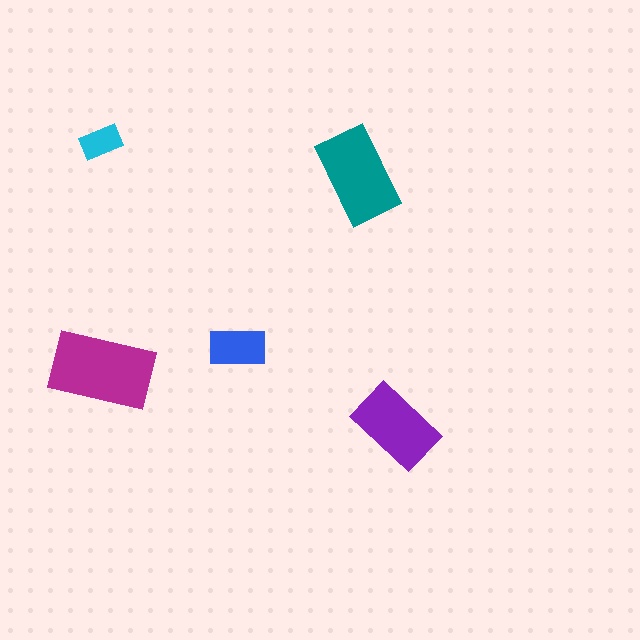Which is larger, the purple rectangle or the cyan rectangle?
The purple one.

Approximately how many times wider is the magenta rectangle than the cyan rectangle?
About 2.5 times wider.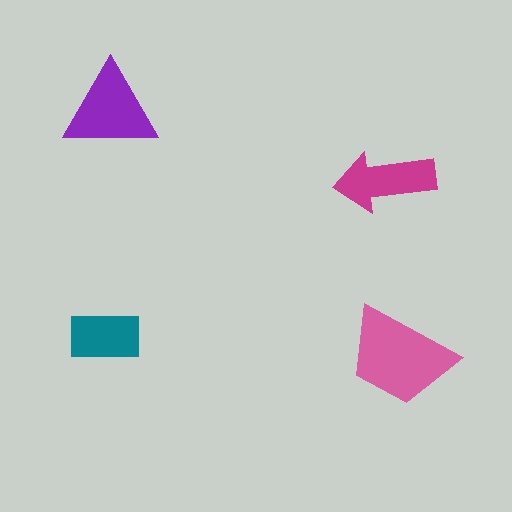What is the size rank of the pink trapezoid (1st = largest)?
1st.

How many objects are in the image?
There are 4 objects in the image.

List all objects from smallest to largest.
The teal rectangle, the magenta arrow, the purple triangle, the pink trapezoid.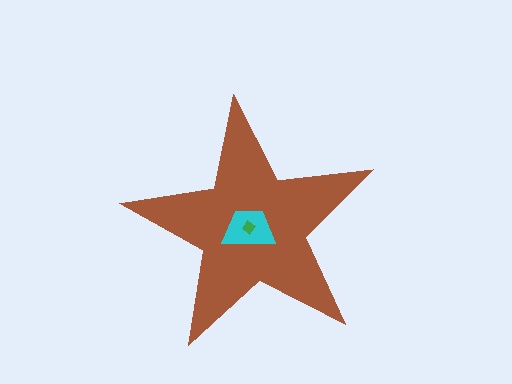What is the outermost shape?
The brown star.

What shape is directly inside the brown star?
The cyan trapezoid.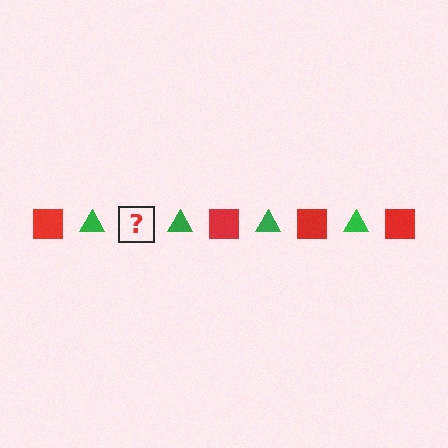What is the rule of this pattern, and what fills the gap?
The rule is that the pattern alternates between red square and green triangle. The gap should be filled with a red square.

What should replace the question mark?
The question mark should be replaced with a red square.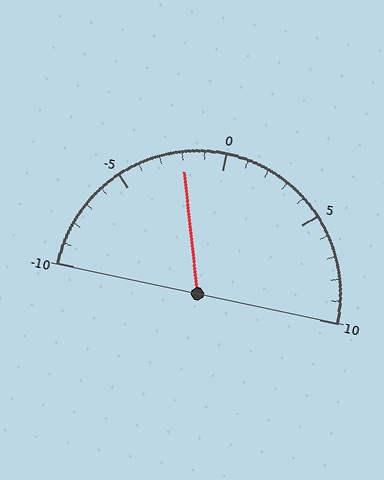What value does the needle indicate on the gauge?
The needle indicates approximately -2.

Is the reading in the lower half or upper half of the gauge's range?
The reading is in the lower half of the range (-10 to 10).